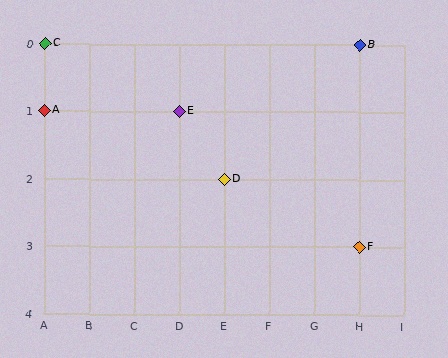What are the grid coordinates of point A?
Point A is at grid coordinates (A, 1).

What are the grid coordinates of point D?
Point D is at grid coordinates (E, 2).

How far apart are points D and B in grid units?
Points D and B are 3 columns and 2 rows apart (about 3.6 grid units diagonally).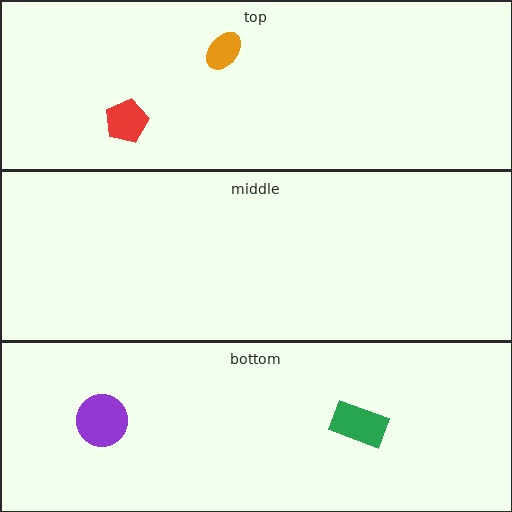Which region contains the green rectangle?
The bottom region.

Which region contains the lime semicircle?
The bottom region.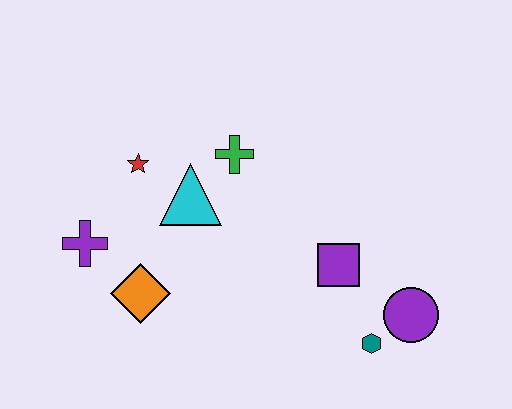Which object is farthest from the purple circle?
The purple cross is farthest from the purple circle.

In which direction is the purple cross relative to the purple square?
The purple cross is to the left of the purple square.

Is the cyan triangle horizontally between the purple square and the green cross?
No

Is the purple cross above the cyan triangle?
No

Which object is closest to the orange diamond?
The purple cross is closest to the orange diamond.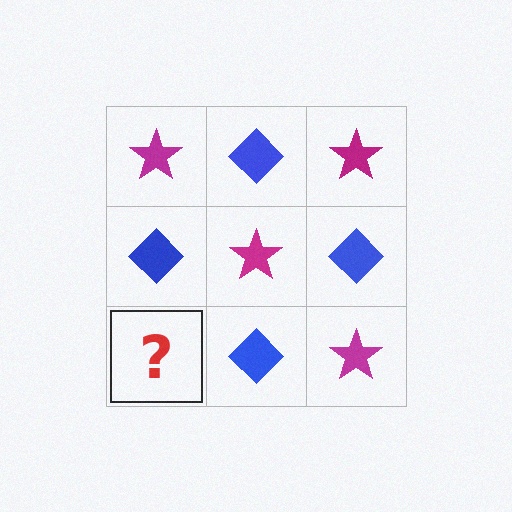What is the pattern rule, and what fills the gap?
The rule is that it alternates magenta star and blue diamond in a checkerboard pattern. The gap should be filled with a magenta star.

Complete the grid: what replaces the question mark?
The question mark should be replaced with a magenta star.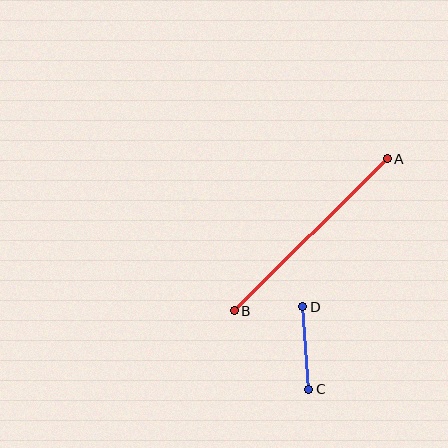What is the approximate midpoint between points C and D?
The midpoint is at approximately (306, 348) pixels.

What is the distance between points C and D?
The distance is approximately 83 pixels.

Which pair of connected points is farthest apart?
Points A and B are farthest apart.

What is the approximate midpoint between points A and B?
The midpoint is at approximately (311, 235) pixels.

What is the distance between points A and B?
The distance is approximately 216 pixels.